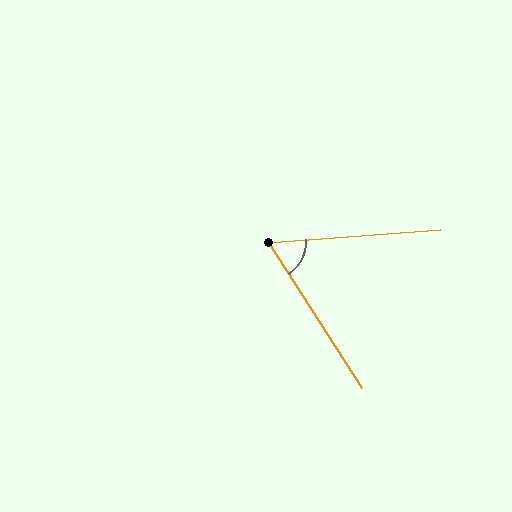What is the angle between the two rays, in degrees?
Approximately 62 degrees.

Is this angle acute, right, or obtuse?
It is acute.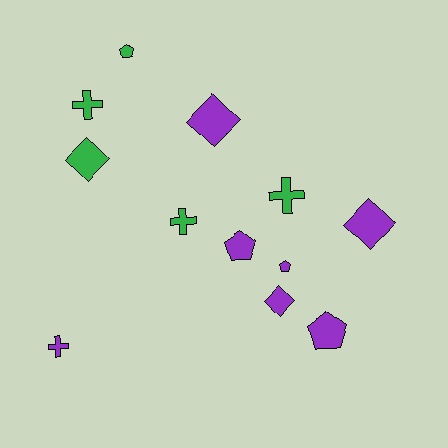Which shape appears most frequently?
Pentagon, with 4 objects.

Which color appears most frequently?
Purple, with 7 objects.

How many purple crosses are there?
There is 1 purple cross.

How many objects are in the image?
There are 12 objects.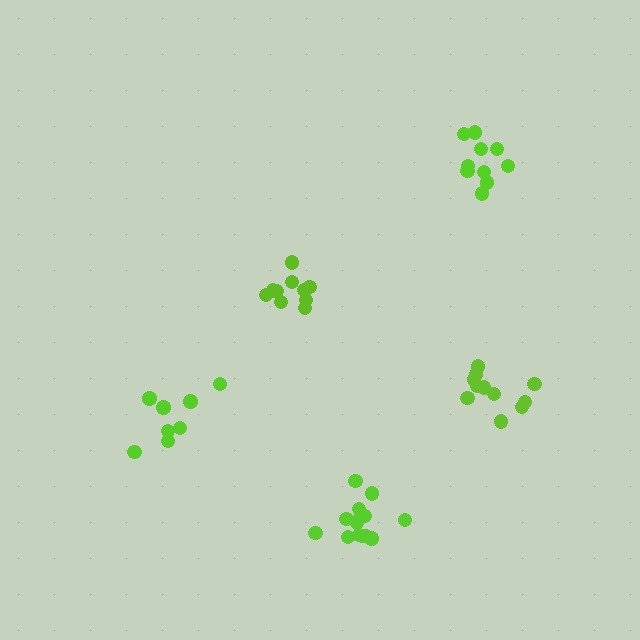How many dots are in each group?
Group 1: 10 dots, Group 2: 12 dots, Group 3: 8 dots, Group 4: 10 dots, Group 5: 14 dots (54 total).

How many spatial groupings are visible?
There are 5 spatial groupings.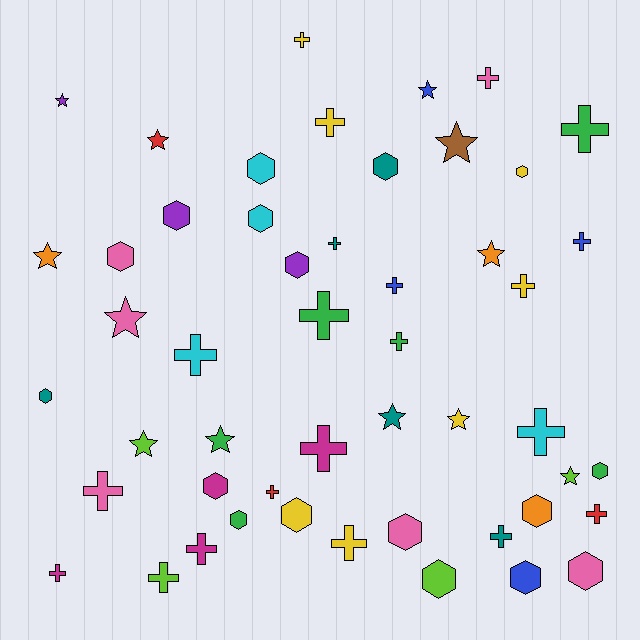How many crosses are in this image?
There are 21 crosses.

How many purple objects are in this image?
There are 3 purple objects.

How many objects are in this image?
There are 50 objects.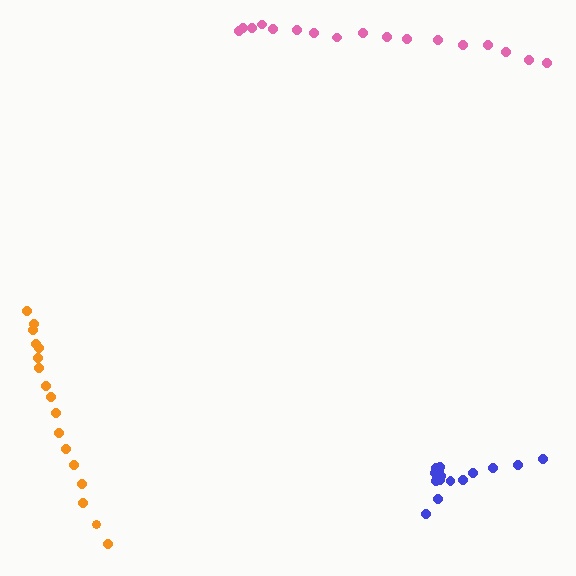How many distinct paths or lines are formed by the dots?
There are 3 distinct paths.